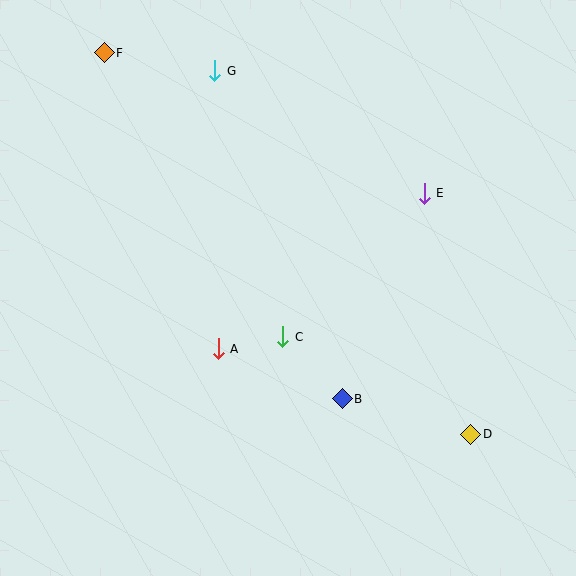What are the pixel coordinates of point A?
Point A is at (218, 349).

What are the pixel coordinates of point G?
Point G is at (215, 71).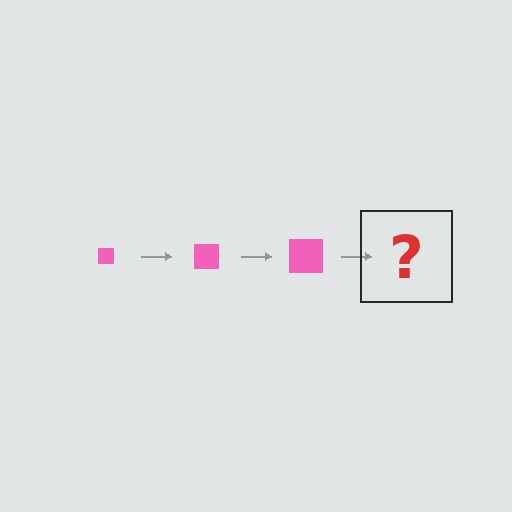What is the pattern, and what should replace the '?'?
The pattern is that the square gets progressively larger each step. The '?' should be a pink square, larger than the previous one.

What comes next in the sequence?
The next element should be a pink square, larger than the previous one.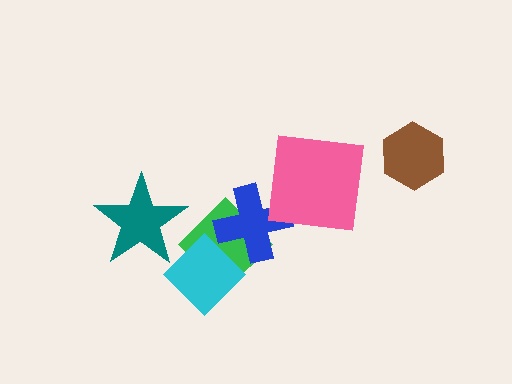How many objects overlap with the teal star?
0 objects overlap with the teal star.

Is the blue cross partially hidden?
Yes, it is partially covered by another shape.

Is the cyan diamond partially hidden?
No, no other shape covers it.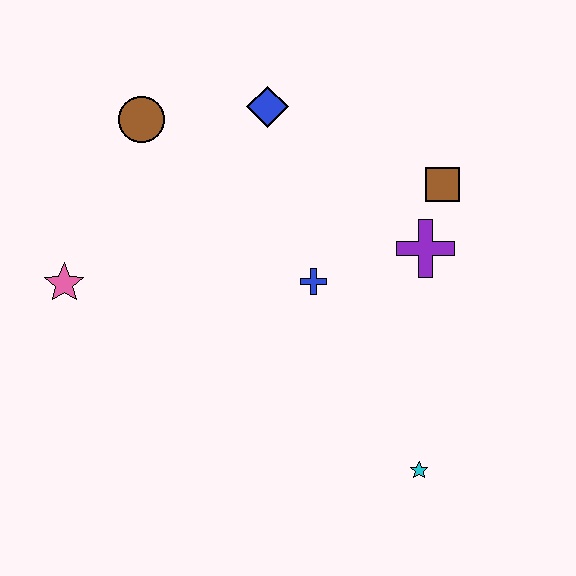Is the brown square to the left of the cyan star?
No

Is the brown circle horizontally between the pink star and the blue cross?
Yes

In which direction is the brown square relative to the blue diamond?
The brown square is to the right of the blue diamond.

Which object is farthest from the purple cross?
The pink star is farthest from the purple cross.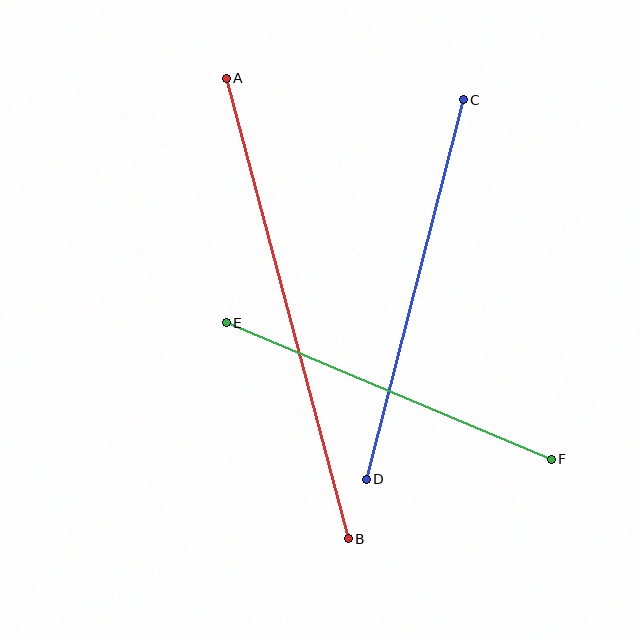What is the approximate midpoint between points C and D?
The midpoint is at approximately (415, 289) pixels.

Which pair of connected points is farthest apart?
Points A and B are farthest apart.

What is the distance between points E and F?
The distance is approximately 353 pixels.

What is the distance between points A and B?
The distance is approximately 477 pixels.